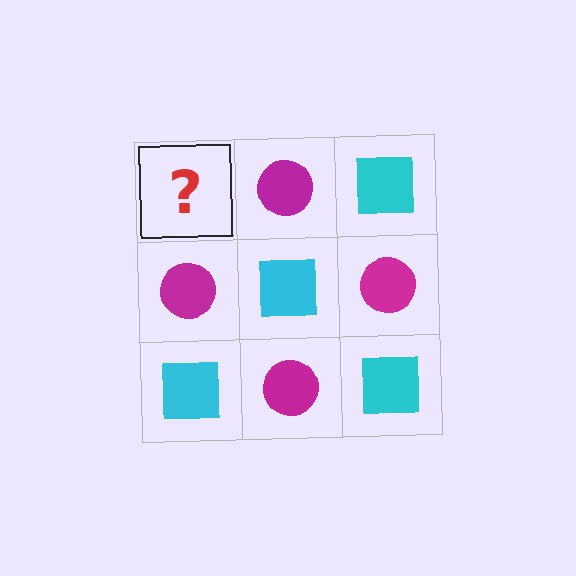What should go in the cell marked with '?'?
The missing cell should contain a cyan square.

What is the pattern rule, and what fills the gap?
The rule is that it alternates cyan square and magenta circle in a checkerboard pattern. The gap should be filled with a cyan square.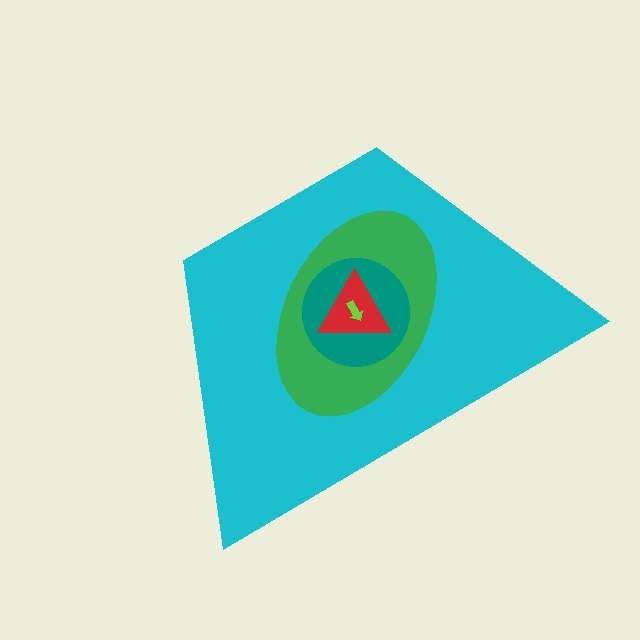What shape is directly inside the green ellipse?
The teal circle.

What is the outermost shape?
The cyan trapezoid.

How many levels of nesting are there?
5.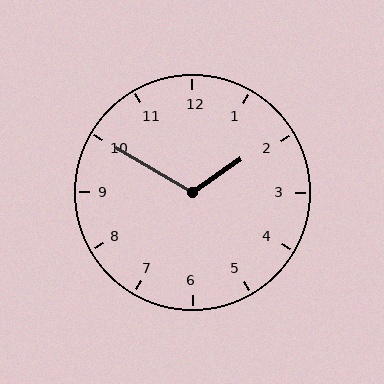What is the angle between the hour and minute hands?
Approximately 115 degrees.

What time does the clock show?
1:50.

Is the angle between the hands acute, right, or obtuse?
It is obtuse.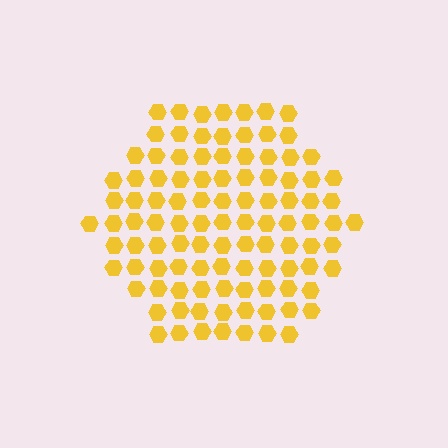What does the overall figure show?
The overall figure shows a hexagon.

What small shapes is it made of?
It is made of small hexagons.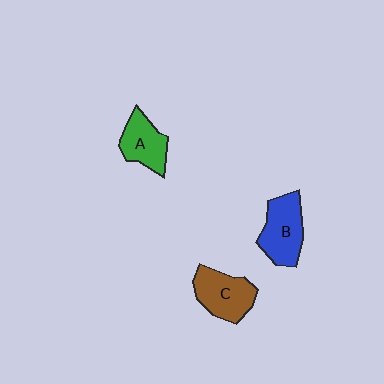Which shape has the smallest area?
Shape A (green).